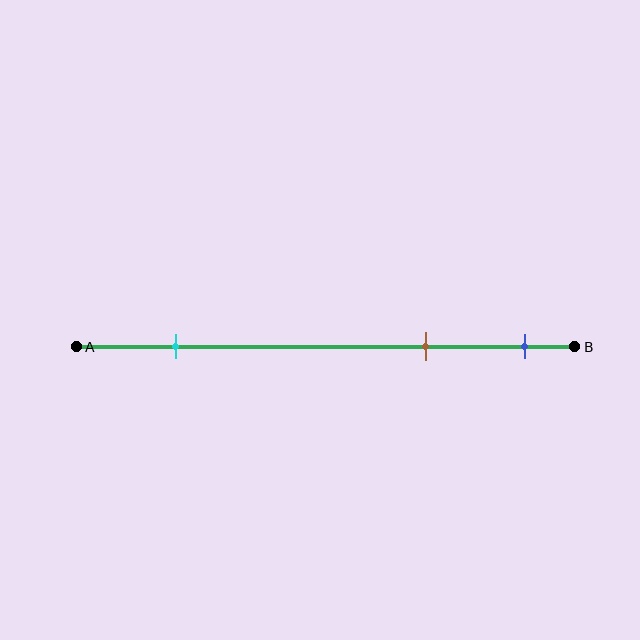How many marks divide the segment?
There are 3 marks dividing the segment.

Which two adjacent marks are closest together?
The brown and blue marks are the closest adjacent pair.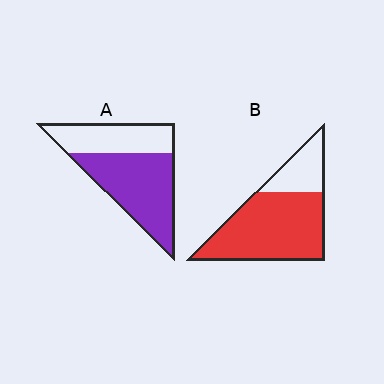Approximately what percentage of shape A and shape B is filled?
A is approximately 60% and B is approximately 75%.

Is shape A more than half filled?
Yes.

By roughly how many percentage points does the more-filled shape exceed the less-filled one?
By roughly 15 percentage points (B over A).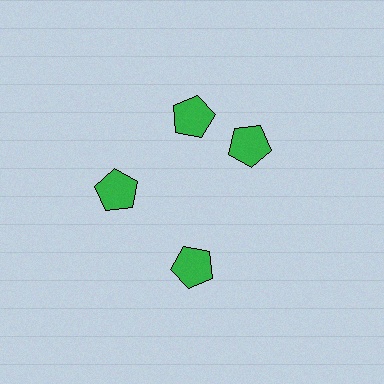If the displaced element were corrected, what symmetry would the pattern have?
It would have 4-fold rotational symmetry — the pattern would map onto itself every 90 degrees.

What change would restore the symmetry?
The symmetry would be restored by rotating it back into even spacing with its neighbors so that all 4 pentagons sit at equal angles and equal distance from the center.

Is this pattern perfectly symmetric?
No. The 4 green pentagons are arranged in a ring, but one element near the 3 o'clock position is rotated out of alignment along the ring, breaking the 4-fold rotational symmetry.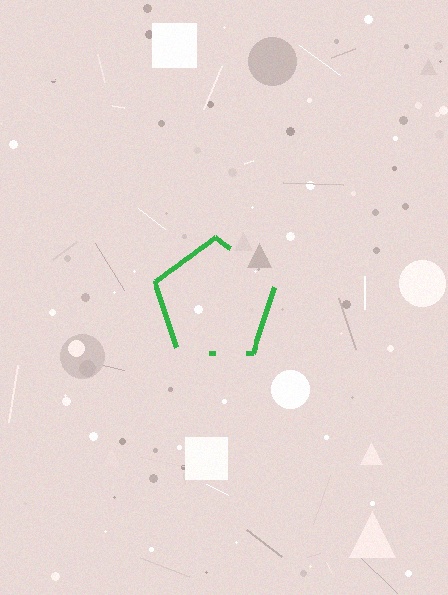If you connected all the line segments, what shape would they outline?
They would outline a pentagon.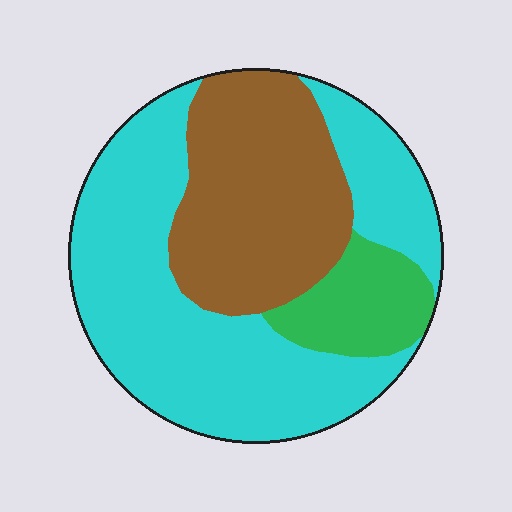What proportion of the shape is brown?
Brown covers roughly 30% of the shape.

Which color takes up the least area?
Green, at roughly 10%.